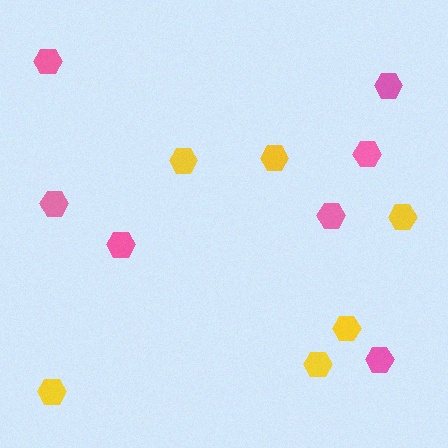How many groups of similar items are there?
There are 2 groups: one group of pink hexagons (7) and one group of yellow hexagons (6).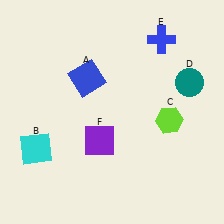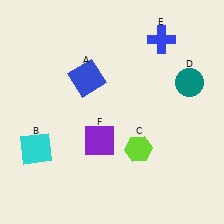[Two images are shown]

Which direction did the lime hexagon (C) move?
The lime hexagon (C) moved left.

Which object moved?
The lime hexagon (C) moved left.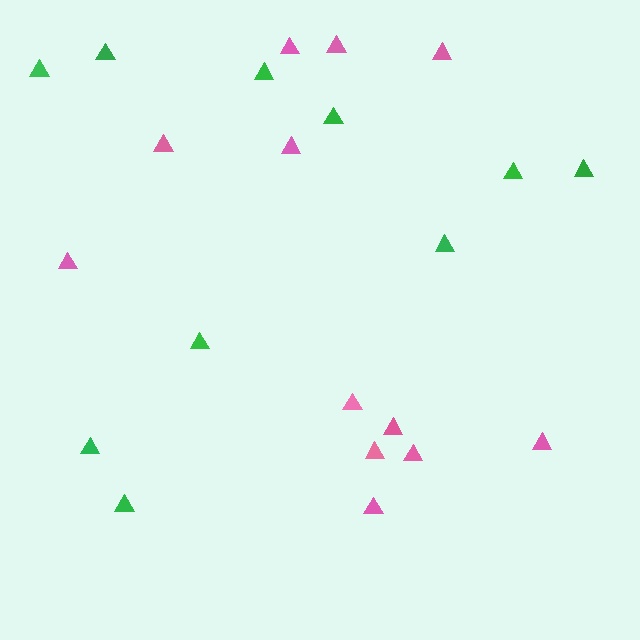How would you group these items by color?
There are 2 groups: one group of green triangles (10) and one group of pink triangles (12).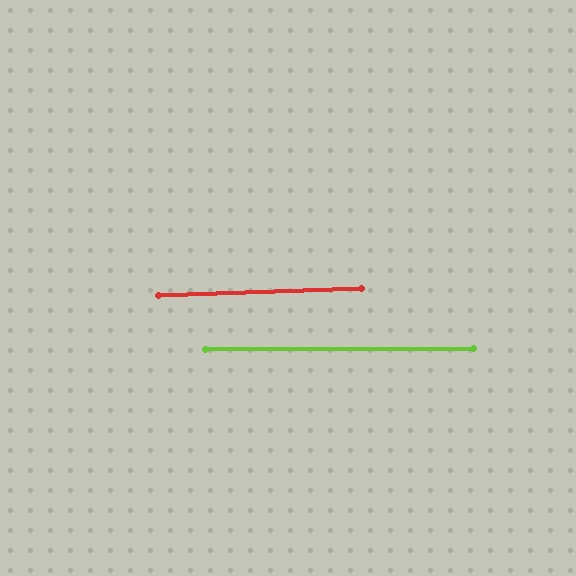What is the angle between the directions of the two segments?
Approximately 2 degrees.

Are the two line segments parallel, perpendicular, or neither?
Parallel — their directions differ by only 1.8°.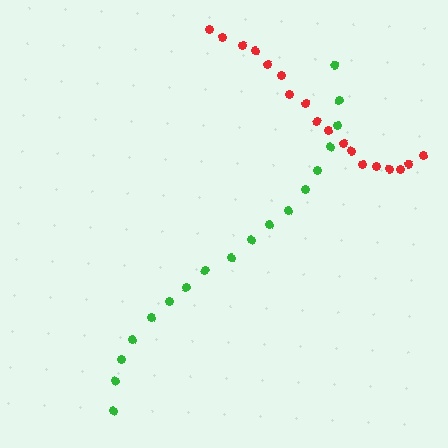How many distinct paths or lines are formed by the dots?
There are 2 distinct paths.